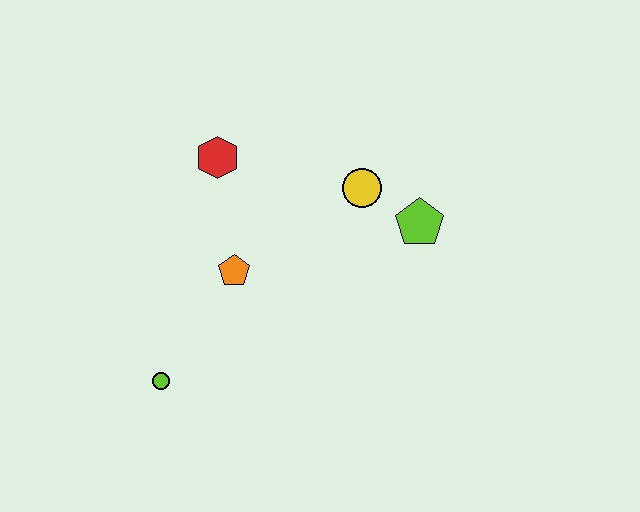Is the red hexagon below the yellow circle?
No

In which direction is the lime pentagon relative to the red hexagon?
The lime pentagon is to the right of the red hexagon.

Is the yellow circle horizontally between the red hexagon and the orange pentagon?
No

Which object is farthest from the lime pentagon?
The lime circle is farthest from the lime pentagon.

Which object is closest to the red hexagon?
The orange pentagon is closest to the red hexagon.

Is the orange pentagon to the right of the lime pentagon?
No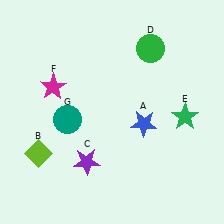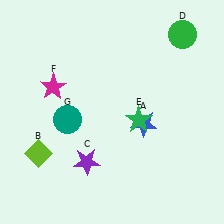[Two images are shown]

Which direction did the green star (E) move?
The green star (E) moved left.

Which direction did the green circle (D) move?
The green circle (D) moved right.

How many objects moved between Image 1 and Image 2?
2 objects moved between the two images.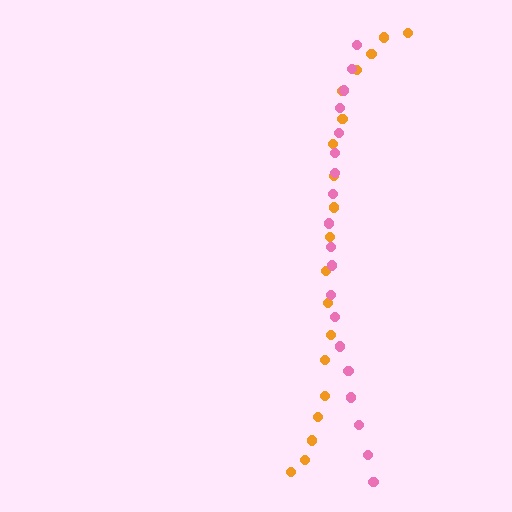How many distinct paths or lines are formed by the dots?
There are 2 distinct paths.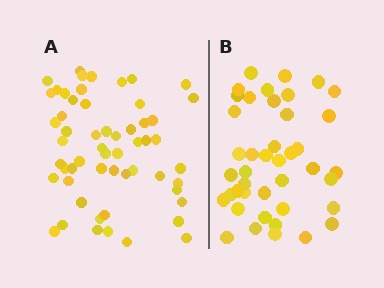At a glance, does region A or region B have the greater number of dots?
Region A (the left region) has more dots.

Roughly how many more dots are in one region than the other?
Region A has approximately 15 more dots than region B.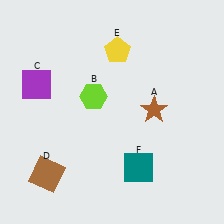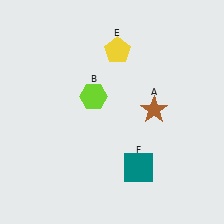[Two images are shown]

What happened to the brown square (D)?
The brown square (D) was removed in Image 2. It was in the bottom-left area of Image 1.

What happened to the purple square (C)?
The purple square (C) was removed in Image 2. It was in the top-left area of Image 1.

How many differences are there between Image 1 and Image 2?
There are 2 differences between the two images.